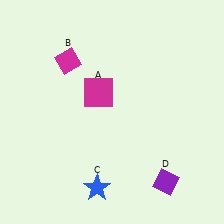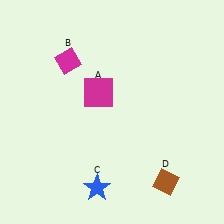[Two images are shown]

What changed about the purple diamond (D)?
In Image 1, D is purple. In Image 2, it changed to brown.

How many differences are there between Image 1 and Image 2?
There is 1 difference between the two images.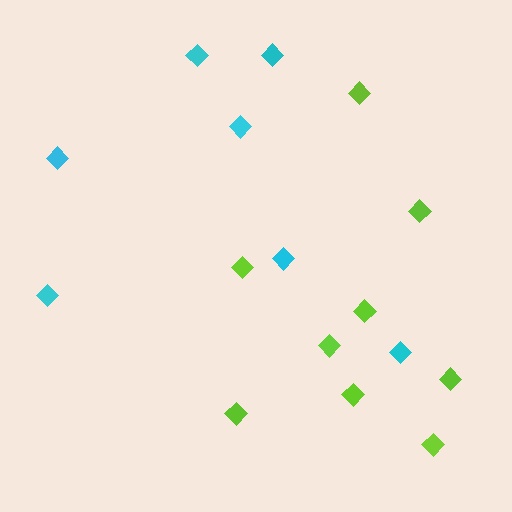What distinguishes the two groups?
There are 2 groups: one group of lime diamonds (9) and one group of cyan diamonds (7).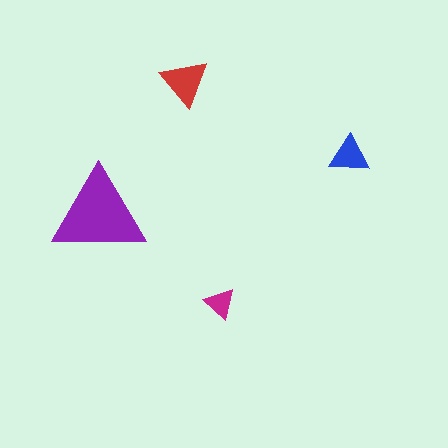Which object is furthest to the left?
The purple triangle is leftmost.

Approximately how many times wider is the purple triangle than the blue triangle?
About 2.5 times wider.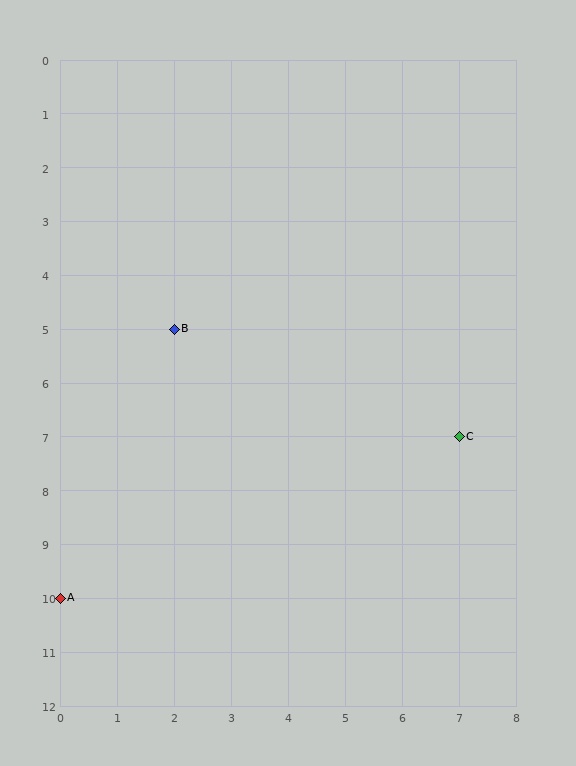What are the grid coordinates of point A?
Point A is at grid coordinates (0, 10).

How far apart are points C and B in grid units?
Points C and B are 5 columns and 2 rows apart (about 5.4 grid units diagonally).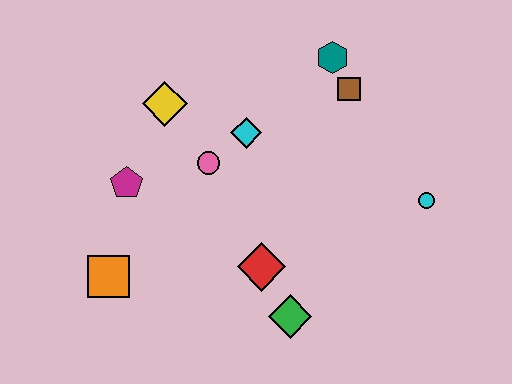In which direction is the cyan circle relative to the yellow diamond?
The cyan circle is to the right of the yellow diamond.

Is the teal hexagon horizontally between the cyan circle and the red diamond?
Yes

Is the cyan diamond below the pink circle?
No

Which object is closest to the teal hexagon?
The brown square is closest to the teal hexagon.